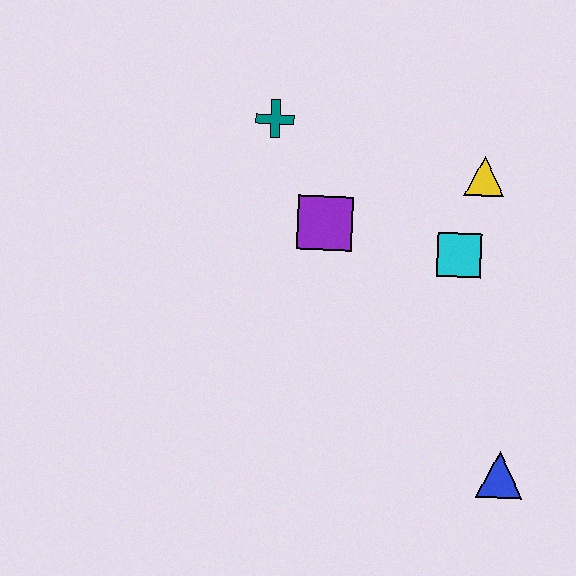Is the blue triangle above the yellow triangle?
No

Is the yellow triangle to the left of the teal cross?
No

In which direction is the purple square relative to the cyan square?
The purple square is to the left of the cyan square.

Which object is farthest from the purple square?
The blue triangle is farthest from the purple square.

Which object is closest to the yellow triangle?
The cyan square is closest to the yellow triangle.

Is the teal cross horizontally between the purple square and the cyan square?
No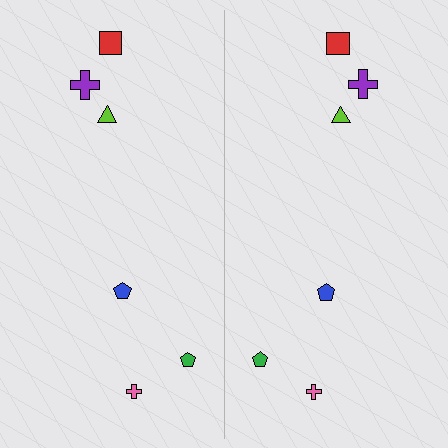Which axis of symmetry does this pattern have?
The pattern has a vertical axis of symmetry running through the center of the image.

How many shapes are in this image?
There are 12 shapes in this image.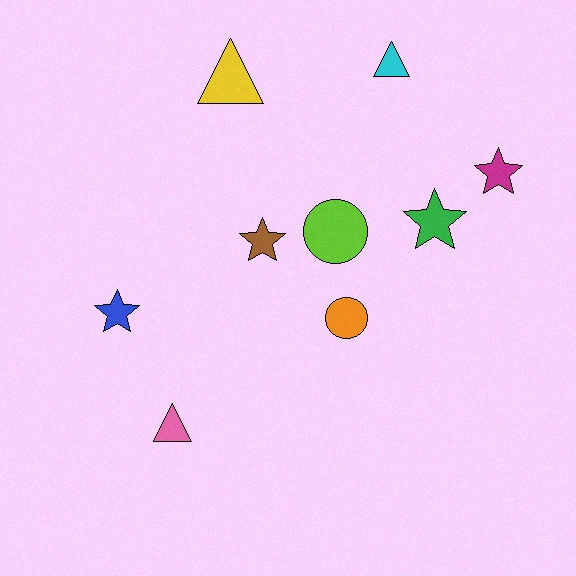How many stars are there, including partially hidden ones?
There are 4 stars.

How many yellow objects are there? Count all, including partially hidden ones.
There is 1 yellow object.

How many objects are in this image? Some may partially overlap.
There are 9 objects.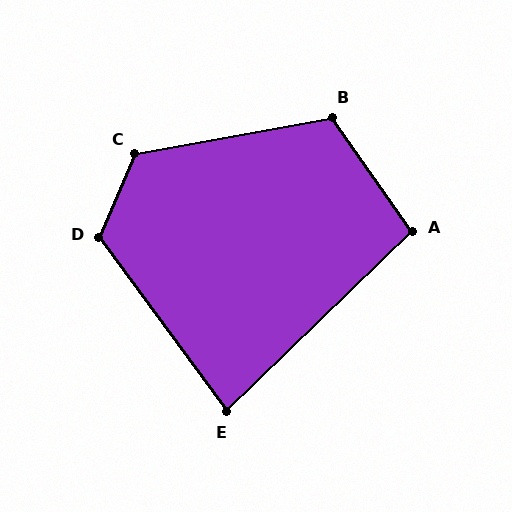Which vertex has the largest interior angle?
C, at approximately 124 degrees.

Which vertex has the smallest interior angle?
E, at approximately 82 degrees.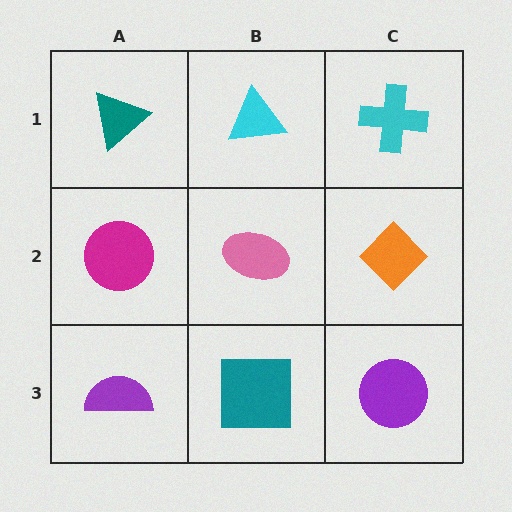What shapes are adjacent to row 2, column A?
A teal triangle (row 1, column A), a purple semicircle (row 3, column A), a pink ellipse (row 2, column B).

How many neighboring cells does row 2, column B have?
4.